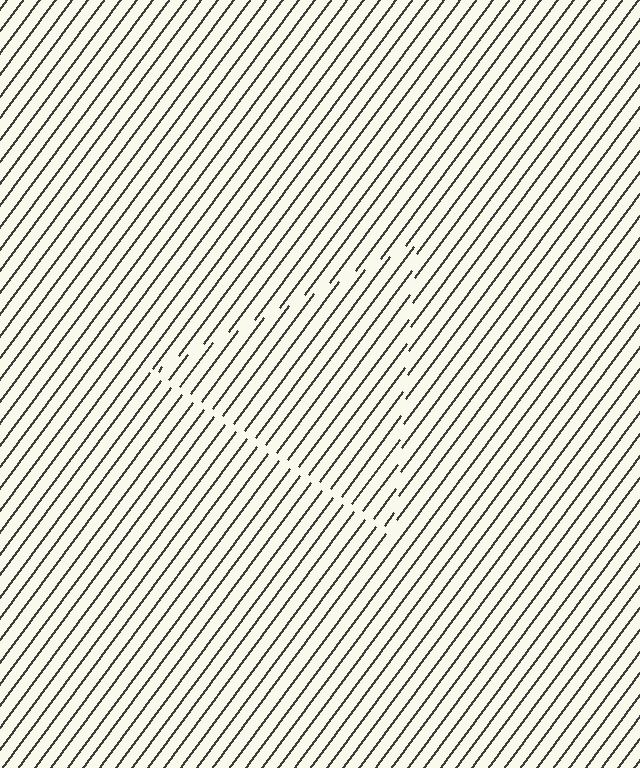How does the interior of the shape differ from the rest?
The interior of the shape contains the same grating, shifted by half a period — the contour is defined by the phase discontinuity where line-ends from the inner and outer gratings abut.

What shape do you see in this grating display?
An illusory triangle. The interior of the shape contains the same grating, shifted by half a period — the contour is defined by the phase discontinuity where line-ends from the inner and outer gratings abut.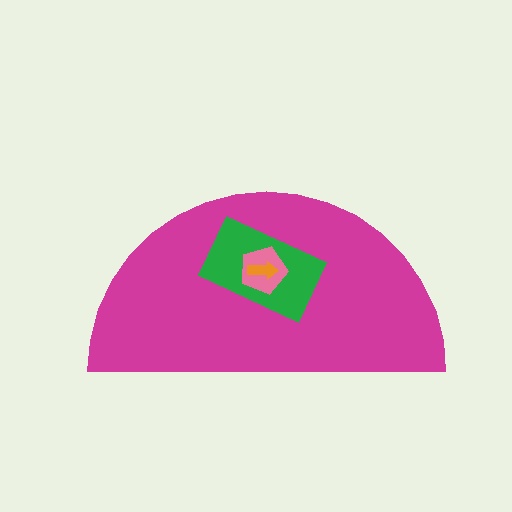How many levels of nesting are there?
4.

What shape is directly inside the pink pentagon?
The orange arrow.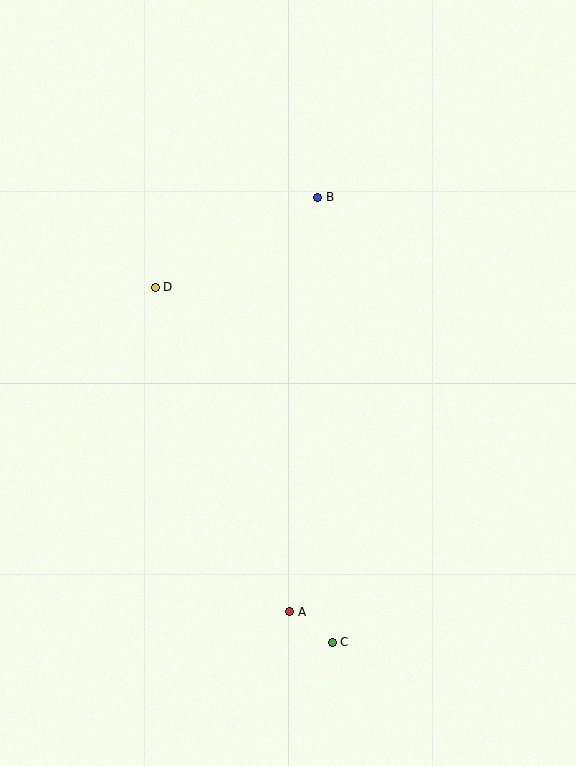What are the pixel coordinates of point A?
Point A is at (290, 612).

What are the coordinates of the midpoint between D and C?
The midpoint between D and C is at (244, 465).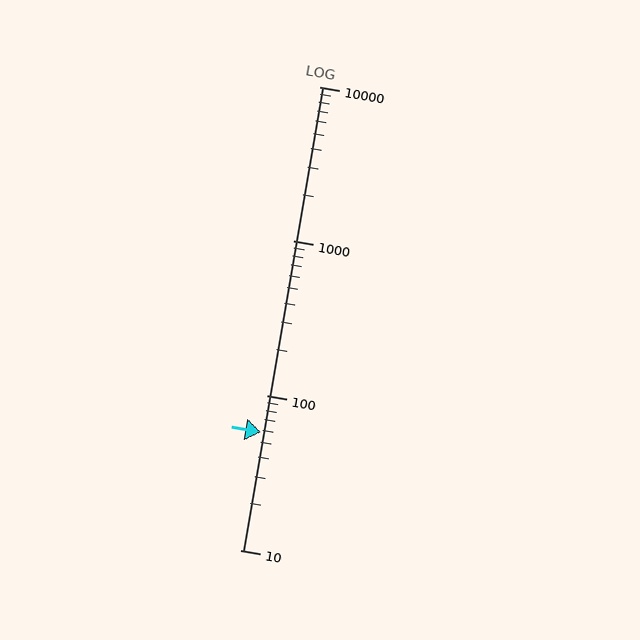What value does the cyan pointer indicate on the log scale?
The pointer indicates approximately 58.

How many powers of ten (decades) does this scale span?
The scale spans 3 decades, from 10 to 10000.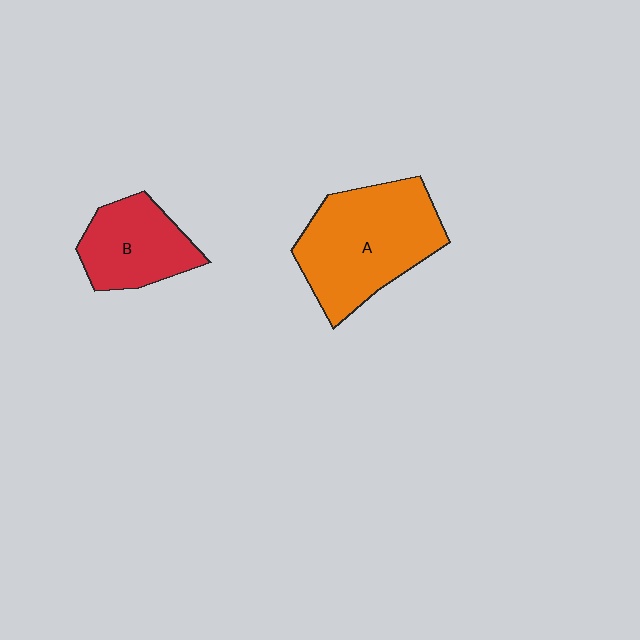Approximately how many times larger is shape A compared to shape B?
Approximately 1.7 times.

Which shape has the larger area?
Shape A (orange).